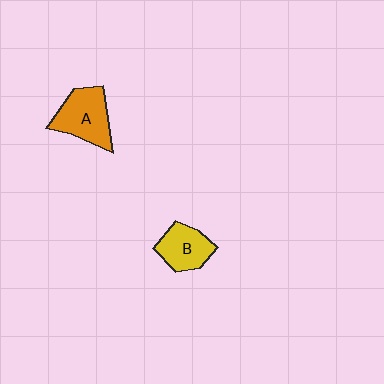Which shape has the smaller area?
Shape B (yellow).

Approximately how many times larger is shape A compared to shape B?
Approximately 1.3 times.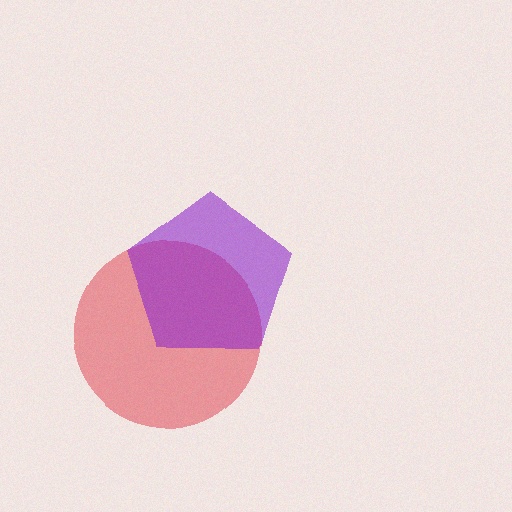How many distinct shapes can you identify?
There are 2 distinct shapes: a red circle, a purple pentagon.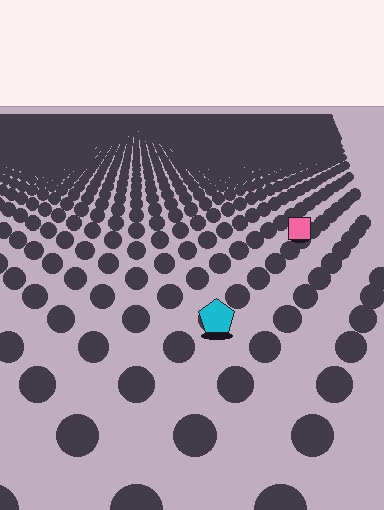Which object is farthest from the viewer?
The pink square is farthest from the viewer. It appears smaller and the ground texture around it is denser.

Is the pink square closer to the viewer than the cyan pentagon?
No. The cyan pentagon is closer — you can tell from the texture gradient: the ground texture is coarser near it.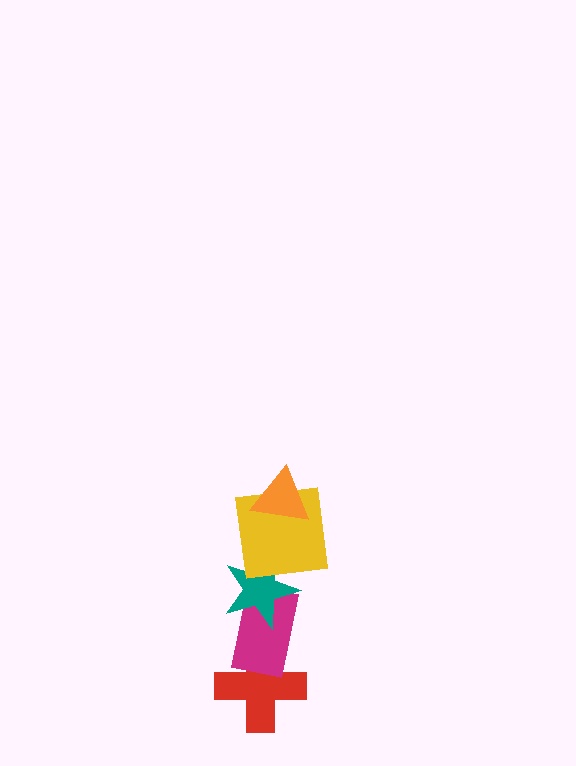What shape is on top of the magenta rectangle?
The teal star is on top of the magenta rectangle.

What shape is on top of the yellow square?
The orange triangle is on top of the yellow square.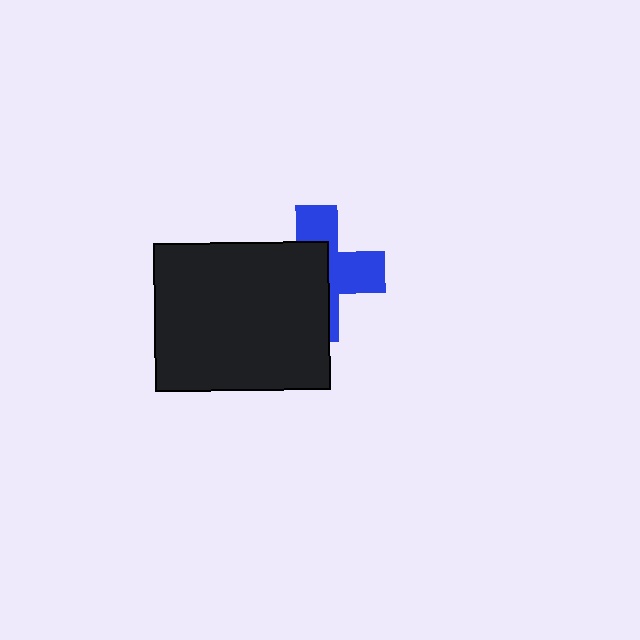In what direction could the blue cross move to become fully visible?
The blue cross could move right. That would shift it out from behind the black rectangle entirely.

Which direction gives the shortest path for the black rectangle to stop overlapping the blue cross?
Moving left gives the shortest separation.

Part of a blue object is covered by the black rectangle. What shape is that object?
It is a cross.